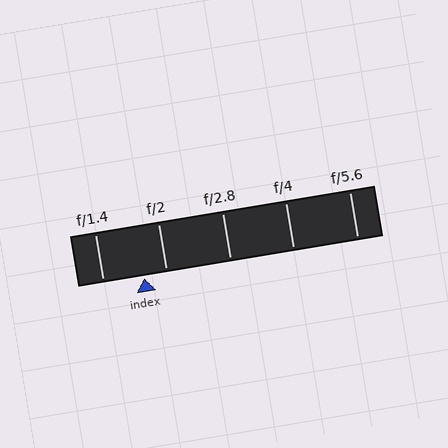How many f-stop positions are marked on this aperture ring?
There are 5 f-stop positions marked.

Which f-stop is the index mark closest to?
The index mark is closest to f/2.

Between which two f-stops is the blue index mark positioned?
The index mark is between f/1.4 and f/2.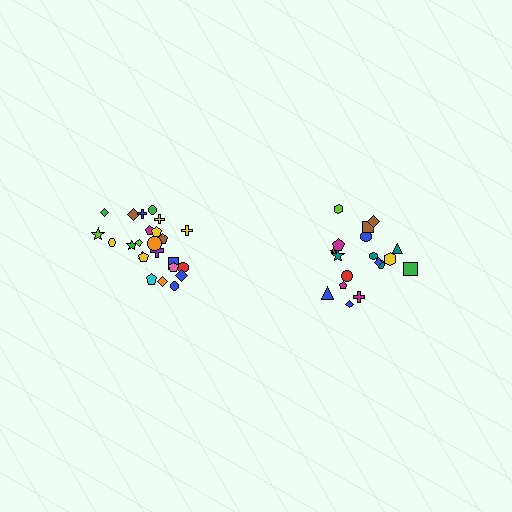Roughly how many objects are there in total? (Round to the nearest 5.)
Roughly 45 objects in total.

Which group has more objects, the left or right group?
The left group.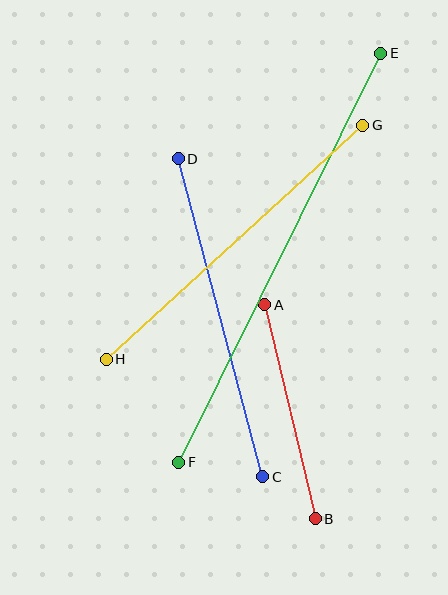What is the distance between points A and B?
The distance is approximately 220 pixels.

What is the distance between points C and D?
The distance is approximately 330 pixels.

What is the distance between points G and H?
The distance is approximately 347 pixels.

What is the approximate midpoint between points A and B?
The midpoint is at approximately (290, 412) pixels.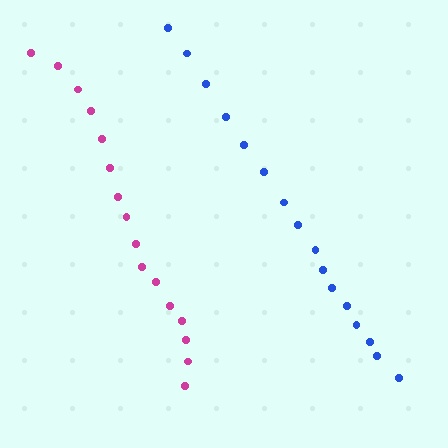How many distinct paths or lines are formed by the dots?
There are 2 distinct paths.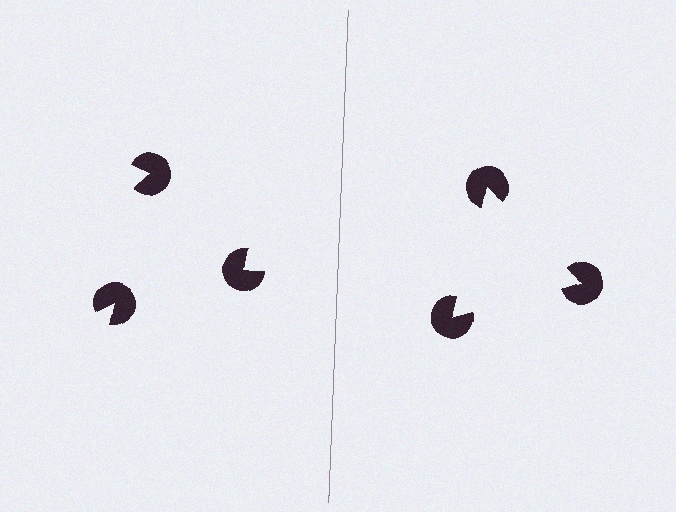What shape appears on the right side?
An illusory triangle.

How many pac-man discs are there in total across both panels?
6 — 3 on each side.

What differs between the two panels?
The pac-man discs are positioned identically on both sides; only the wedge orientations differ. On the right they align to a triangle; on the left they are misaligned.